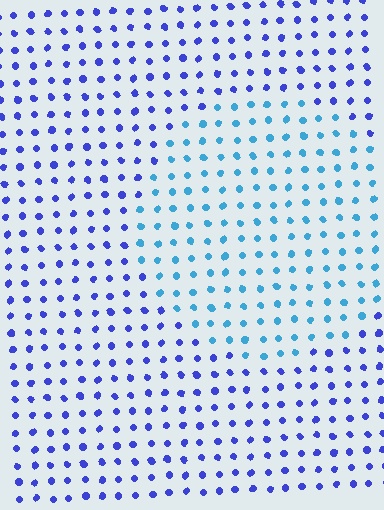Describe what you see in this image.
The image is filled with small blue elements in a uniform arrangement. A circle-shaped region is visible where the elements are tinted to a slightly different hue, forming a subtle color boundary.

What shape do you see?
I see a circle.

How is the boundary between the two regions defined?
The boundary is defined purely by a slight shift in hue (about 40 degrees). Spacing, size, and orientation are identical on both sides.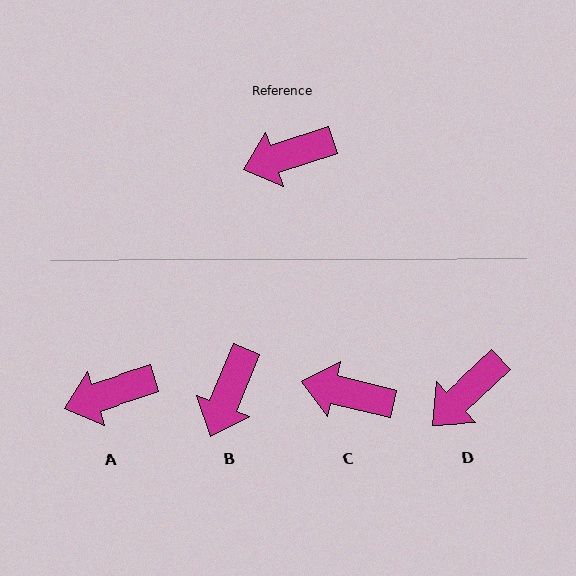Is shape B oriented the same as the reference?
No, it is off by about 50 degrees.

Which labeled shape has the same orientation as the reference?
A.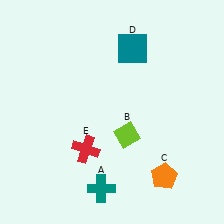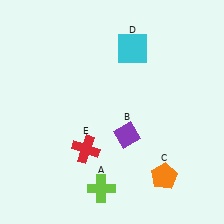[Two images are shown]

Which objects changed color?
A changed from teal to lime. B changed from lime to purple. D changed from teal to cyan.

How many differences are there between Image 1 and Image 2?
There are 3 differences between the two images.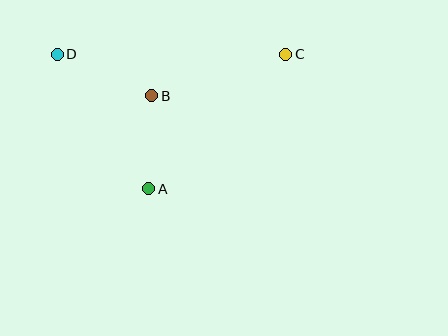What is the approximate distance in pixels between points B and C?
The distance between B and C is approximately 140 pixels.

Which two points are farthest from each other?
Points C and D are farthest from each other.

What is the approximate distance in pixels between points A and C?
The distance between A and C is approximately 192 pixels.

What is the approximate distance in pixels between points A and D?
The distance between A and D is approximately 162 pixels.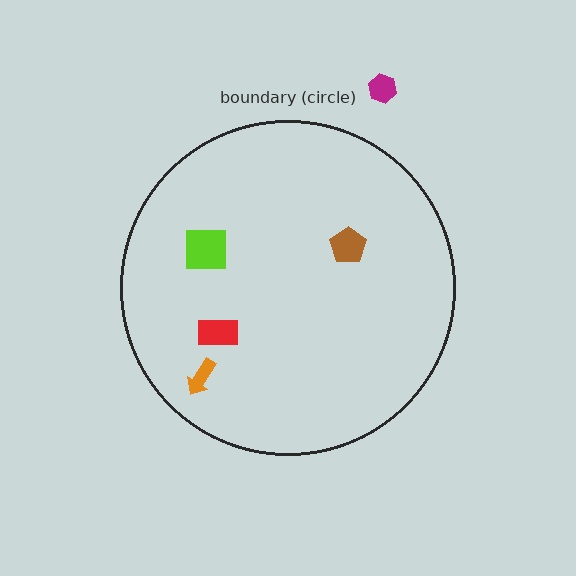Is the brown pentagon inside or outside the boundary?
Inside.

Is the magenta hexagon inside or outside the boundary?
Outside.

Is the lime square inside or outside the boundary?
Inside.